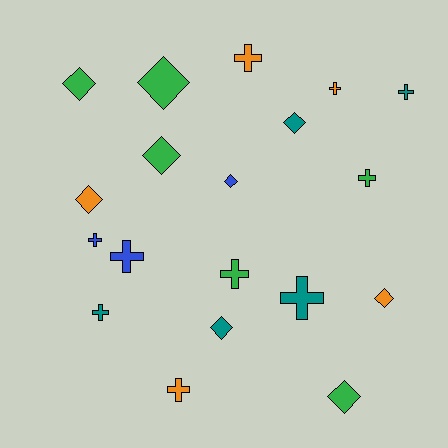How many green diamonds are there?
There are 4 green diamonds.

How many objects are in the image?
There are 19 objects.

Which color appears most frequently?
Green, with 6 objects.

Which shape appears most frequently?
Cross, with 10 objects.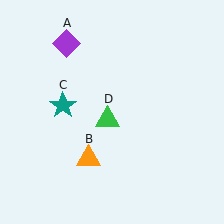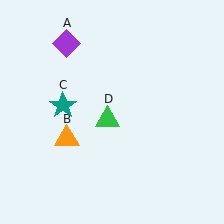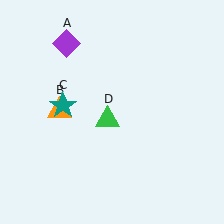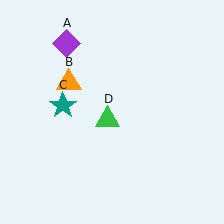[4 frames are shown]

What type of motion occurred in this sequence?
The orange triangle (object B) rotated clockwise around the center of the scene.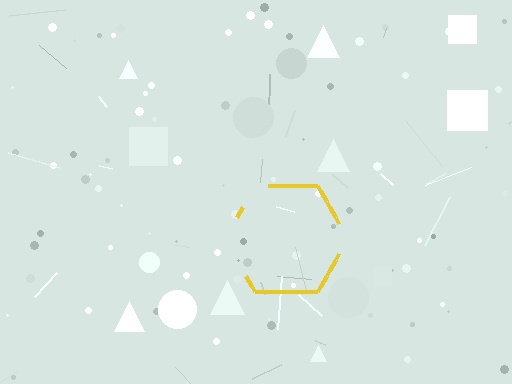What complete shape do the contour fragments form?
The contour fragments form a hexagon.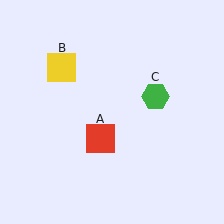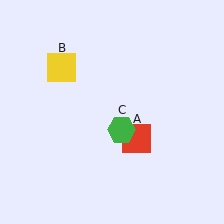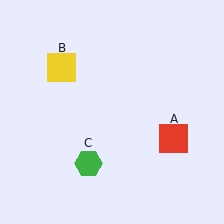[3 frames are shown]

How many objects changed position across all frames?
2 objects changed position: red square (object A), green hexagon (object C).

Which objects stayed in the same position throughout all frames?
Yellow square (object B) remained stationary.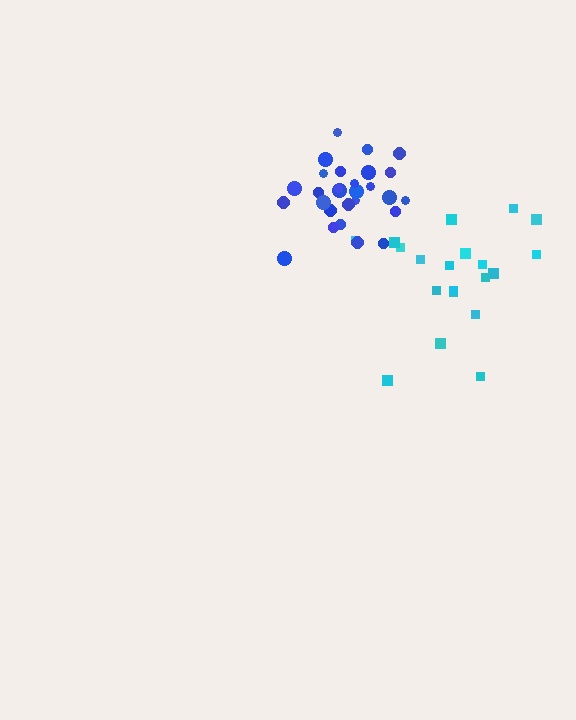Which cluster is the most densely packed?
Blue.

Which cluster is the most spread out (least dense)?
Cyan.